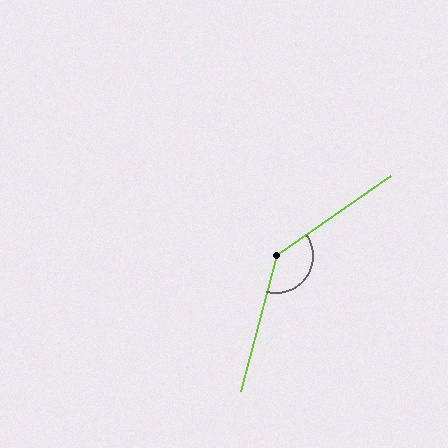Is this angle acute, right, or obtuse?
It is obtuse.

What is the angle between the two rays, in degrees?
Approximately 140 degrees.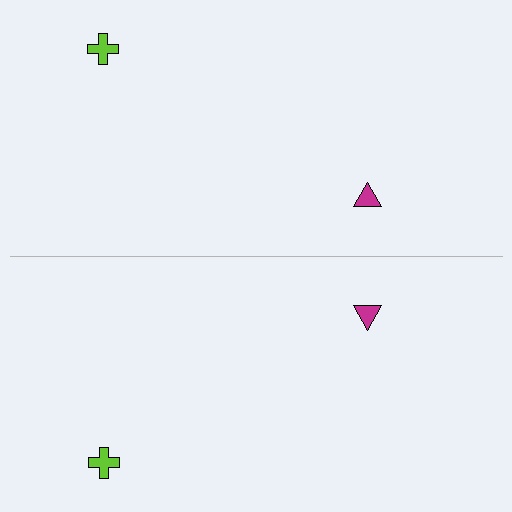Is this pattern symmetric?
Yes, this pattern has bilateral (reflection) symmetry.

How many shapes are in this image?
There are 4 shapes in this image.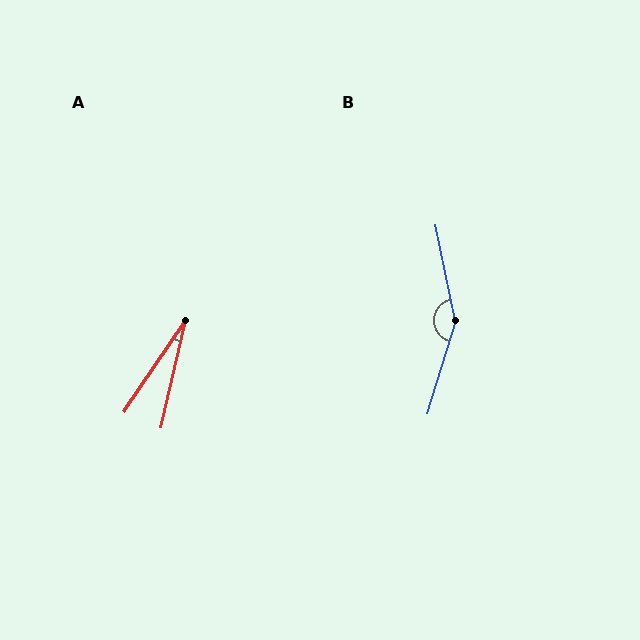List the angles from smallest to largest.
A (21°), B (152°).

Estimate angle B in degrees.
Approximately 152 degrees.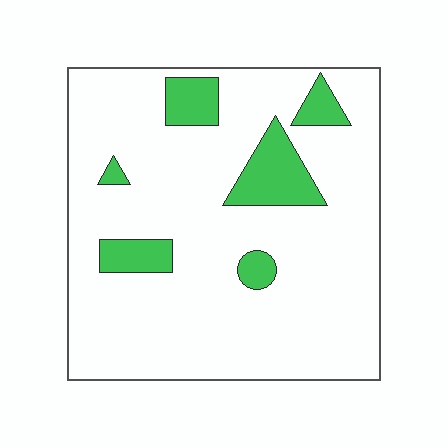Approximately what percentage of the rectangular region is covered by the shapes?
Approximately 15%.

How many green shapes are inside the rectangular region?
6.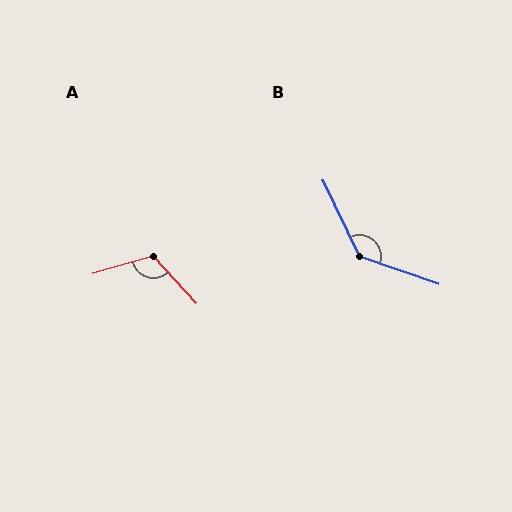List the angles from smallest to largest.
A (116°), B (134°).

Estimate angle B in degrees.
Approximately 134 degrees.